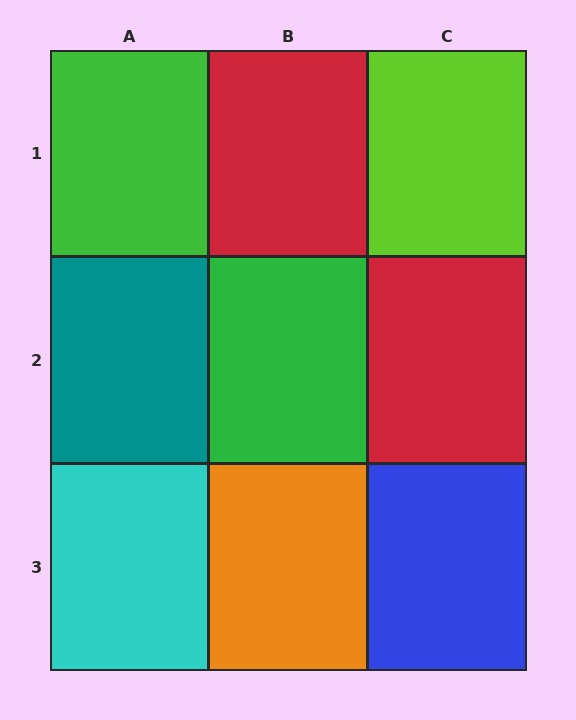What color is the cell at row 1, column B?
Red.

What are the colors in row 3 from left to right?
Cyan, orange, blue.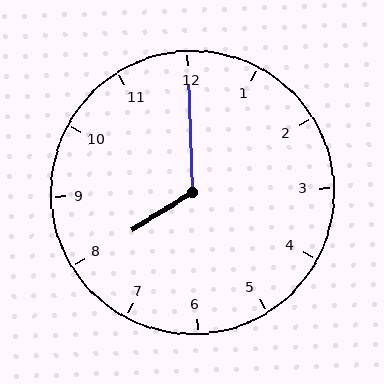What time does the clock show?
8:00.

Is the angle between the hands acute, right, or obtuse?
It is obtuse.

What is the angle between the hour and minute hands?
Approximately 120 degrees.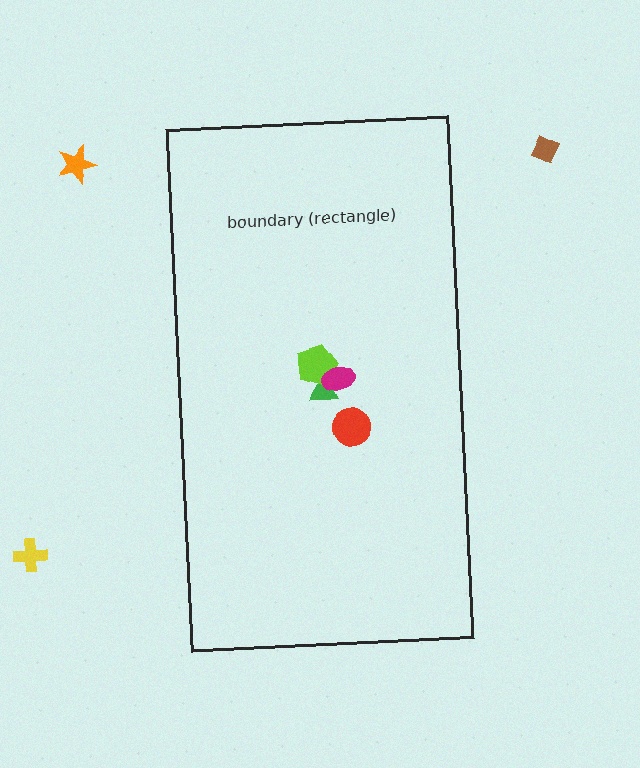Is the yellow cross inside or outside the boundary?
Outside.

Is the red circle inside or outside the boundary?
Inside.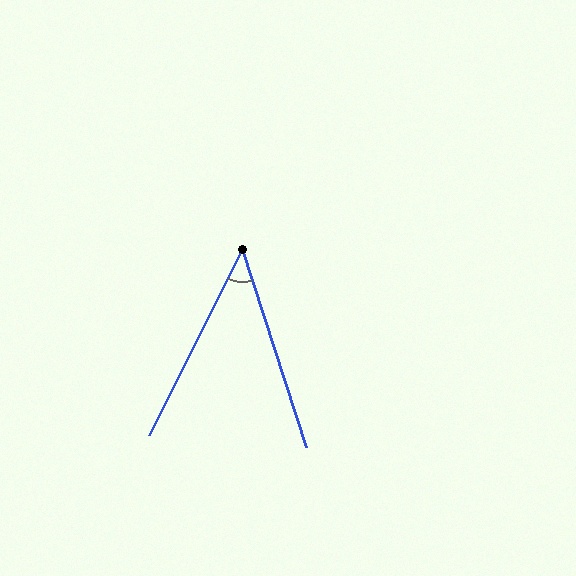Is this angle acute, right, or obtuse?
It is acute.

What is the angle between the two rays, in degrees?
Approximately 44 degrees.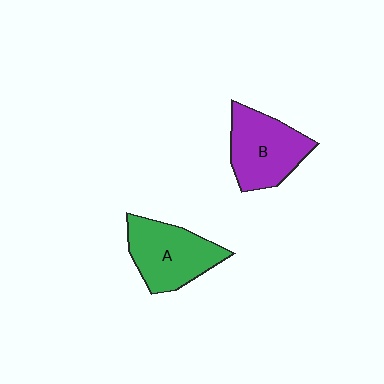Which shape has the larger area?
Shape A (green).